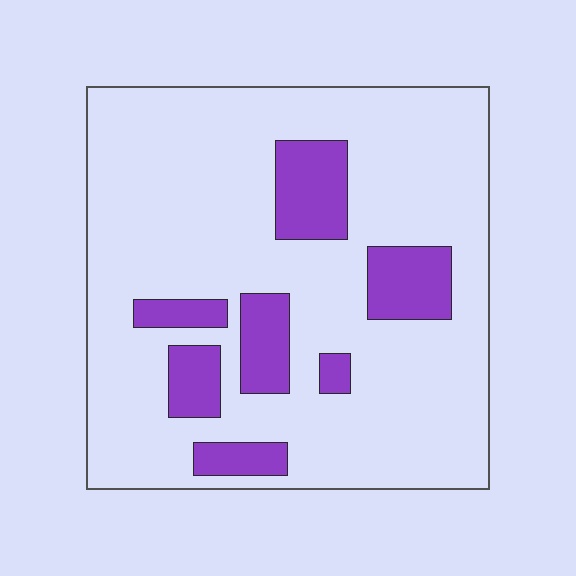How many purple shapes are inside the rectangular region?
7.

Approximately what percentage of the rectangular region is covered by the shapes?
Approximately 20%.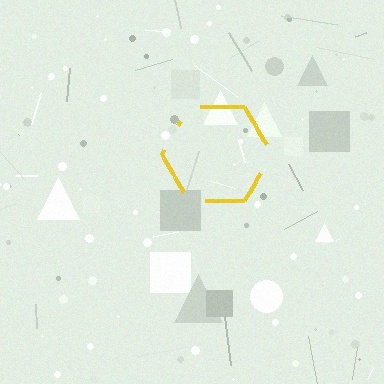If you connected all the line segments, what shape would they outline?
They would outline a hexagon.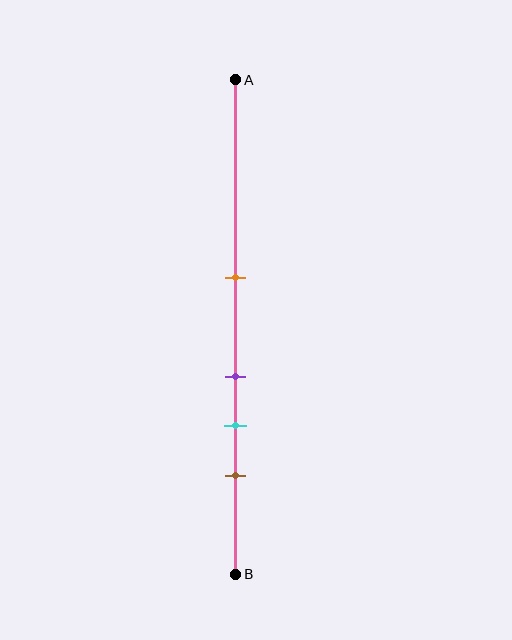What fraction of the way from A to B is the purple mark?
The purple mark is approximately 60% (0.6) of the way from A to B.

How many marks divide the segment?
There are 4 marks dividing the segment.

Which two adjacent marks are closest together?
The purple and cyan marks are the closest adjacent pair.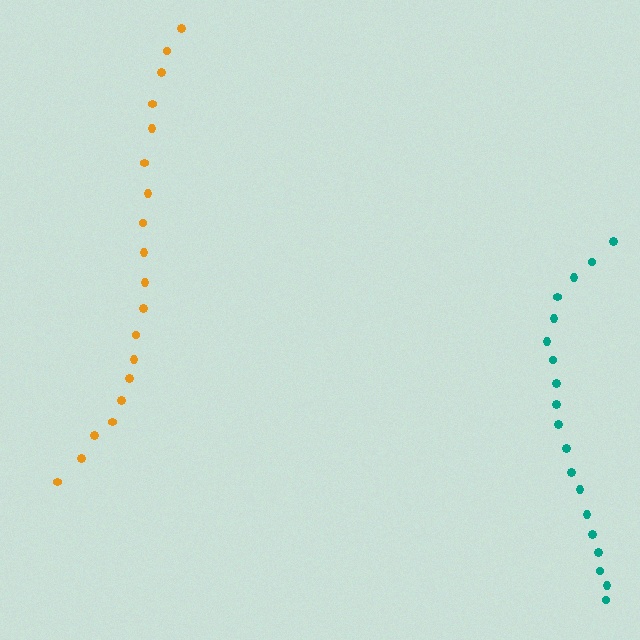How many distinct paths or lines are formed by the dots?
There are 2 distinct paths.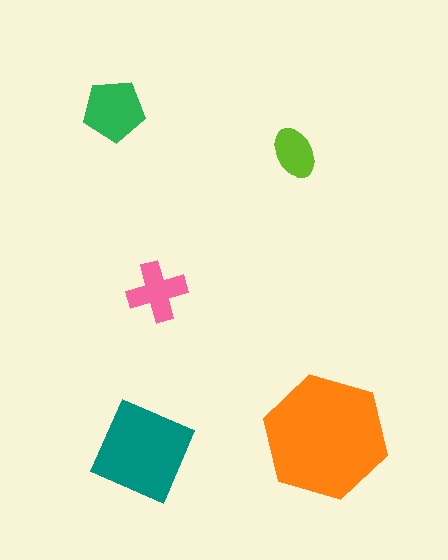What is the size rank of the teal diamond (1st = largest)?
2nd.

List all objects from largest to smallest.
The orange hexagon, the teal diamond, the green pentagon, the pink cross, the lime ellipse.